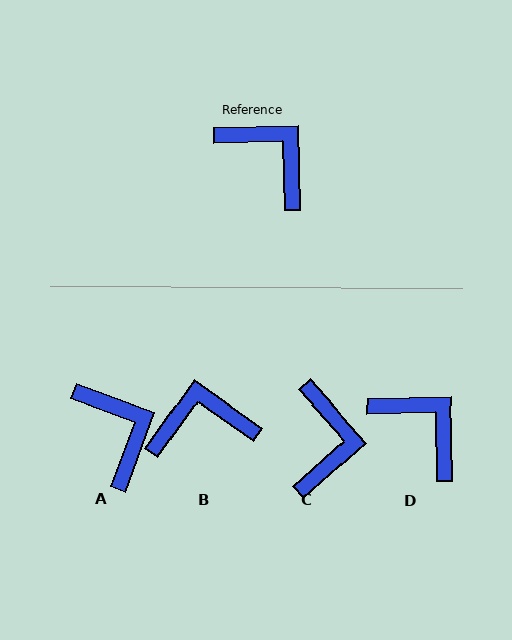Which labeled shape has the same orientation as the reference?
D.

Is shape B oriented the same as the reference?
No, it is off by about 54 degrees.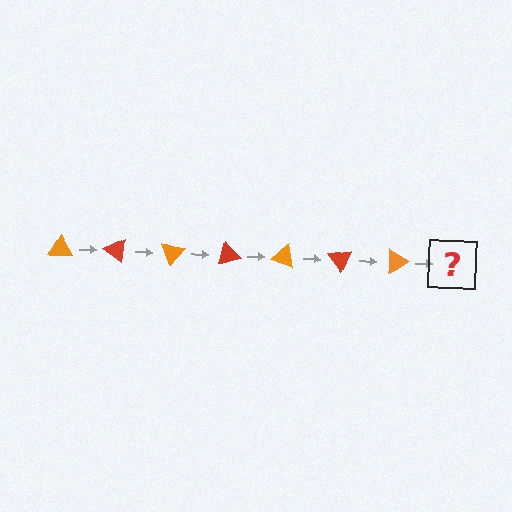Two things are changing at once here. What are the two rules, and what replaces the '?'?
The two rules are that it rotates 35 degrees each step and the color cycles through orange and red. The '?' should be a red triangle, rotated 245 degrees from the start.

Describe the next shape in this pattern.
It should be a red triangle, rotated 245 degrees from the start.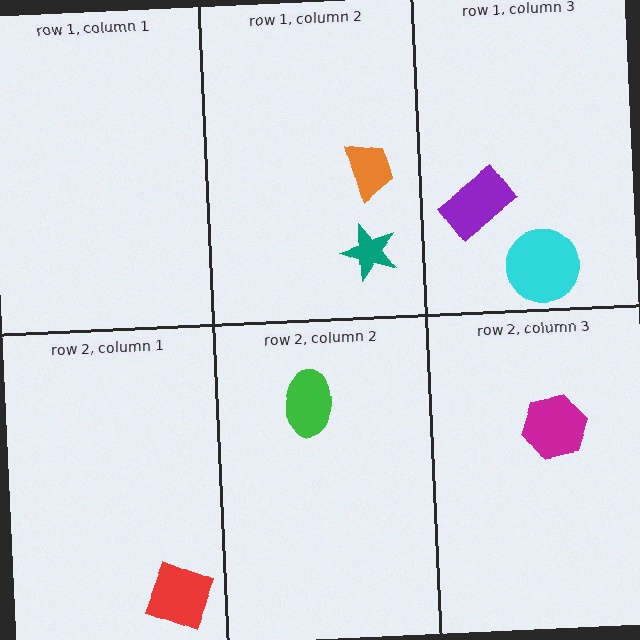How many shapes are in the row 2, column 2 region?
1.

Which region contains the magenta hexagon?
The row 2, column 3 region.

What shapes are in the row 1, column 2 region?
The teal star, the orange trapezoid.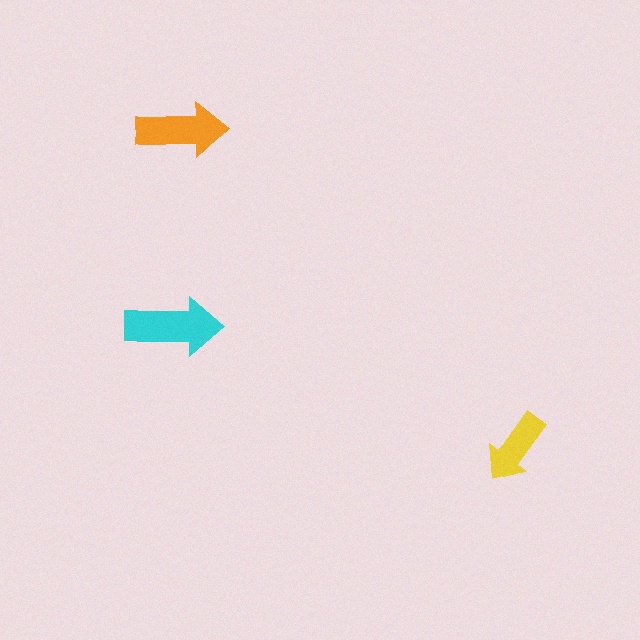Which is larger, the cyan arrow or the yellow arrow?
The cyan one.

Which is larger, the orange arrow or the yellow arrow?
The orange one.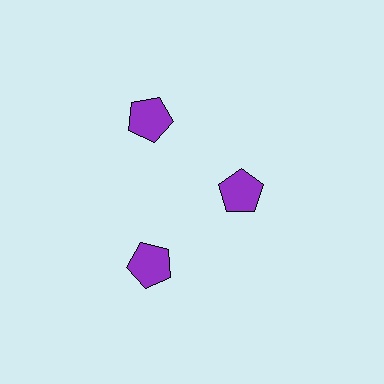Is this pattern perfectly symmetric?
No. The 3 purple pentagons are arranged in a ring, but one element near the 3 o'clock position is pulled inward toward the center, breaking the 3-fold rotational symmetry.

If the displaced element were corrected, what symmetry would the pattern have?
It would have 3-fold rotational symmetry — the pattern would map onto itself every 120 degrees.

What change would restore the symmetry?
The symmetry would be restored by moving it outward, back onto the ring so that all 3 pentagons sit at equal angles and equal distance from the center.